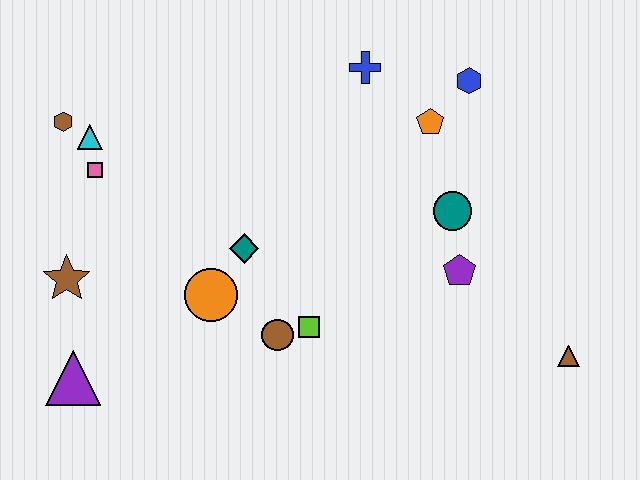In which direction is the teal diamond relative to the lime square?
The teal diamond is above the lime square.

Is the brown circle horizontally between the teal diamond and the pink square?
No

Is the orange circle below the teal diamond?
Yes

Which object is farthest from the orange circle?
The brown triangle is farthest from the orange circle.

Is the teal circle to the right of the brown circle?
Yes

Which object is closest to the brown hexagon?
The cyan triangle is closest to the brown hexagon.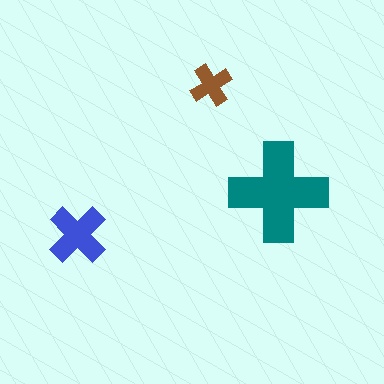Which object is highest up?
The brown cross is topmost.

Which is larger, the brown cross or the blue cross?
The blue one.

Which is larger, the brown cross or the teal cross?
The teal one.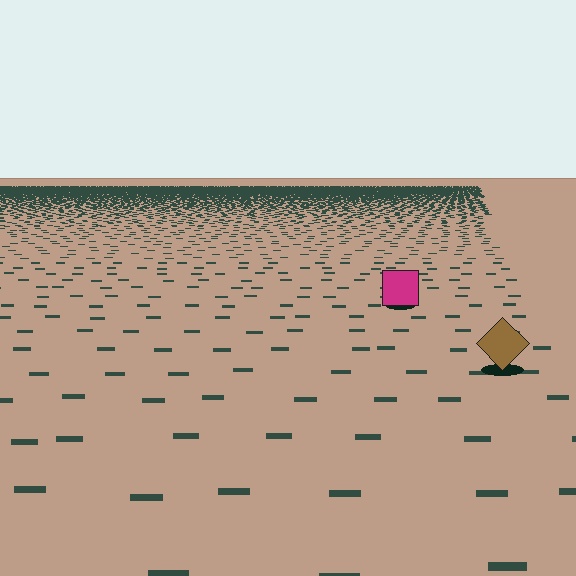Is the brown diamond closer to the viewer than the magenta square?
Yes. The brown diamond is closer — you can tell from the texture gradient: the ground texture is coarser near it.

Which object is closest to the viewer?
The brown diamond is closest. The texture marks near it are larger and more spread out.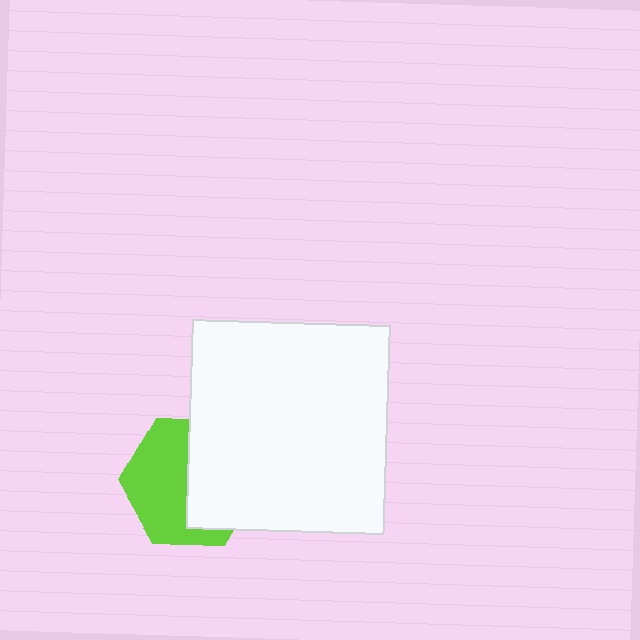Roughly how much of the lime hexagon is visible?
About half of it is visible (roughly 51%).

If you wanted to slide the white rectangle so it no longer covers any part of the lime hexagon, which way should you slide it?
Slide it right — that is the most direct way to separate the two shapes.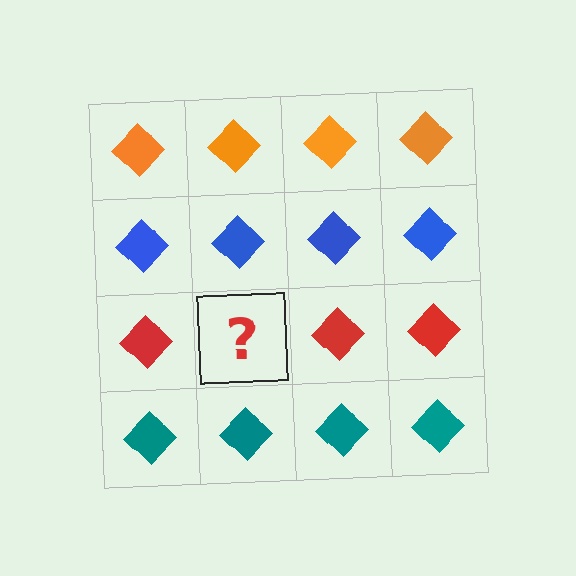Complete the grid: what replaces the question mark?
The question mark should be replaced with a red diamond.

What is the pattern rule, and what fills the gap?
The rule is that each row has a consistent color. The gap should be filled with a red diamond.